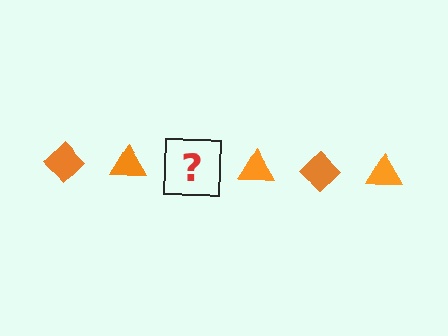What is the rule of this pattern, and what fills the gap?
The rule is that the pattern cycles through diamond, triangle shapes in orange. The gap should be filled with an orange diamond.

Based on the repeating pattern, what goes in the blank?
The blank should be an orange diamond.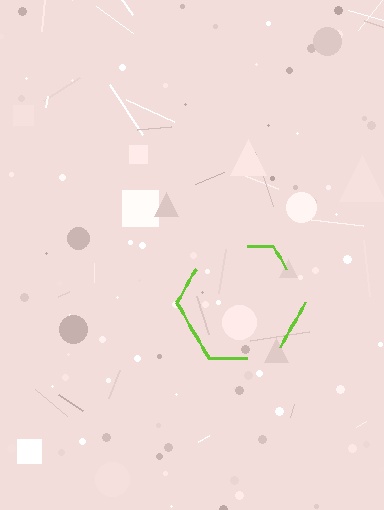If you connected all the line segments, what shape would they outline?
They would outline a hexagon.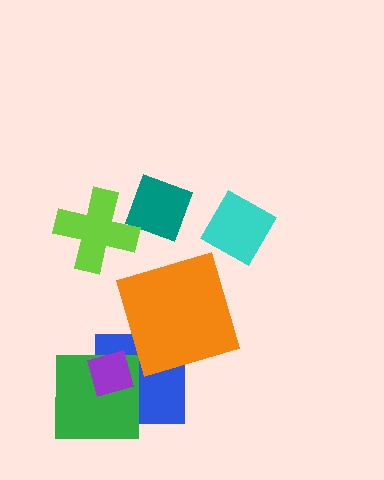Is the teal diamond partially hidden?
Yes, it is partially covered by another shape.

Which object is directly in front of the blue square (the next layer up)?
The green square is directly in front of the blue square.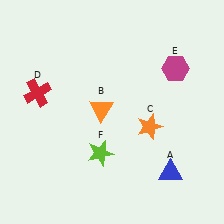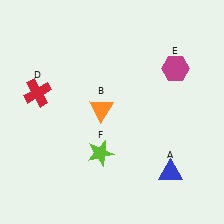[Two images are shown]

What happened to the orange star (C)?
The orange star (C) was removed in Image 2. It was in the bottom-right area of Image 1.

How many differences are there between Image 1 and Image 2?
There is 1 difference between the two images.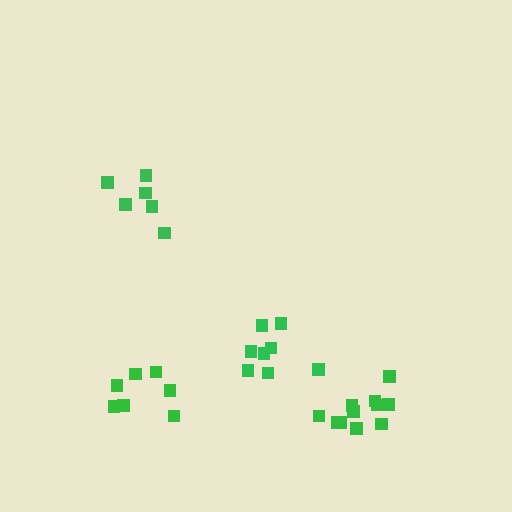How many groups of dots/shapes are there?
There are 4 groups.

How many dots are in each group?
Group 1: 6 dots, Group 2: 8 dots, Group 3: 7 dots, Group 4: 11 dots (32 total).